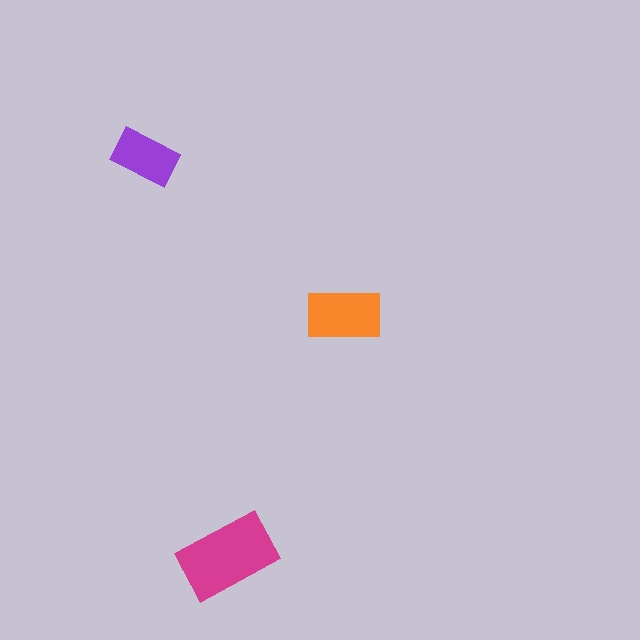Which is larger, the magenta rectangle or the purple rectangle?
The magenta one.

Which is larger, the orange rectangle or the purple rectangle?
The orange one.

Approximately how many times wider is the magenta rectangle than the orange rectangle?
About 1.5 times wider.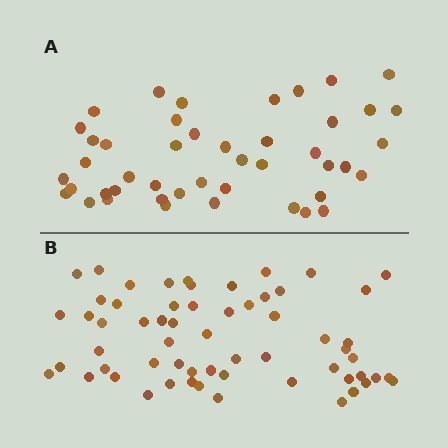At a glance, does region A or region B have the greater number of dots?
Region B (the bottom region) has more dots.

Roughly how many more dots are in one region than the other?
Region B has approximately 15 more dots than region A.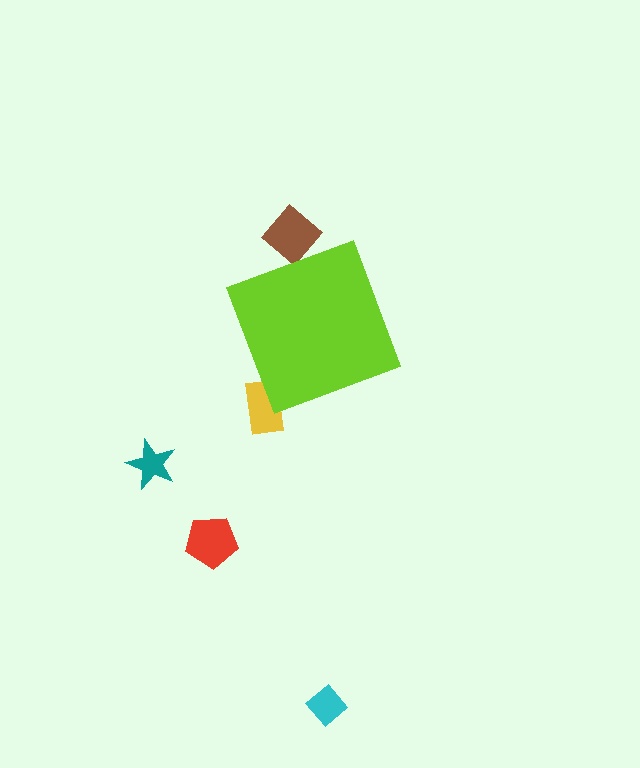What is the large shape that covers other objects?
A lime diamond.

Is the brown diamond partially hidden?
Yes, the brown diamond is partially hidden behind the lime diamond.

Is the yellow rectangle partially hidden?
Yes, the yellow rectangle is partially hidden behind the lime diamond.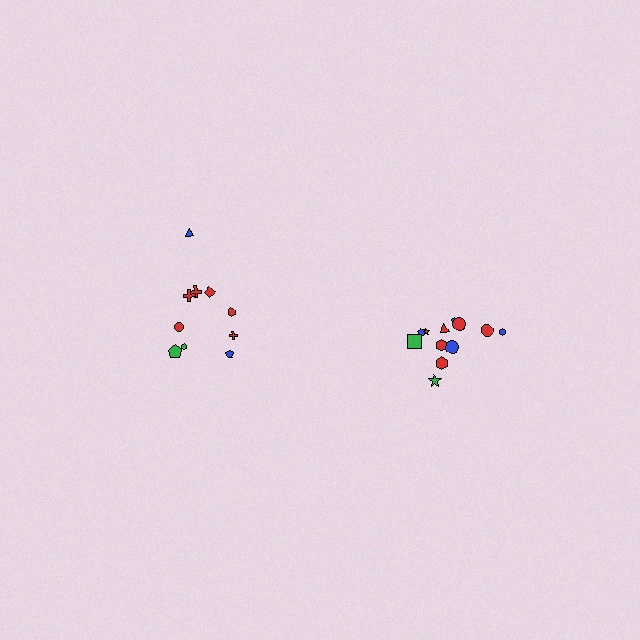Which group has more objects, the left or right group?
The right group.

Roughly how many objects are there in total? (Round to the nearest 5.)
Roughly 20 objects in total.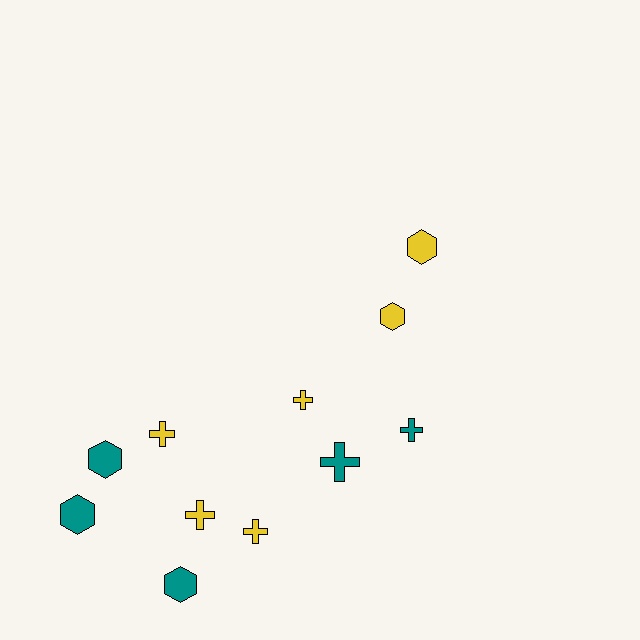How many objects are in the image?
There are 11 objects.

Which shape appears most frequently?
Cross, with 6 objects.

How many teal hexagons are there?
There are 3 teal hexagons.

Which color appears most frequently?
Yellow, with 6 objects.